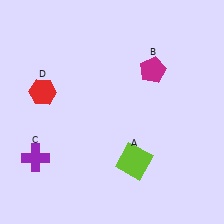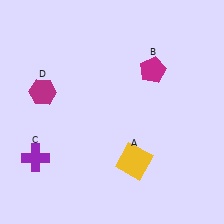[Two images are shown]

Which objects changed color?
A changed from lime to yellow. D changed from red to magenta.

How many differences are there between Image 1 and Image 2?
There are 2 differences between the two images.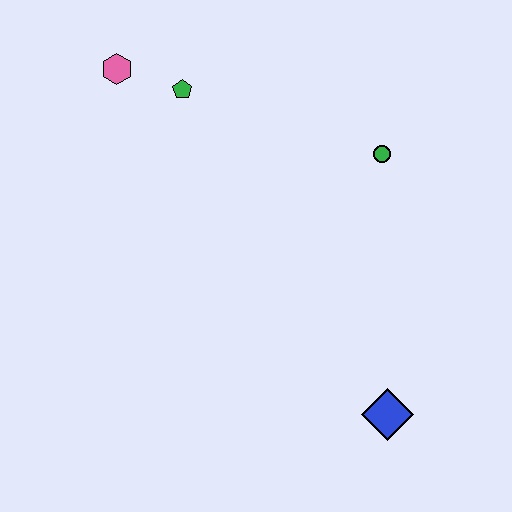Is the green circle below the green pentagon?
Yes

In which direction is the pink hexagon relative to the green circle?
The pink hexagon is to the left of the green circle.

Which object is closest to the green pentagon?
The pink hexagon is closest to the green pentagon.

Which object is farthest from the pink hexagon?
The blue diamond is farthest from the pink hexagon.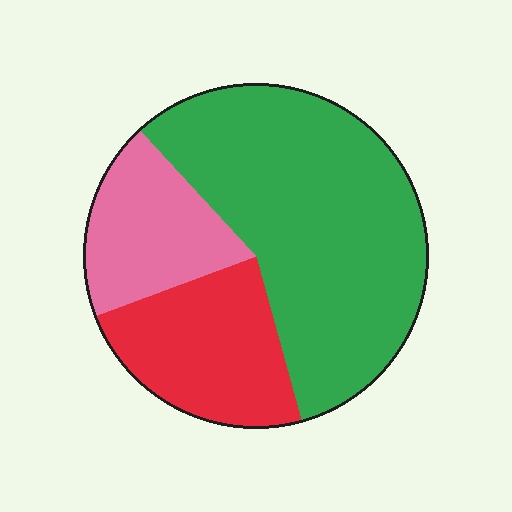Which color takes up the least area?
Pink, at roughly 20%.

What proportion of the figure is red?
Red takes up about one quarter (1/4) of the figure.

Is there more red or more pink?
Red.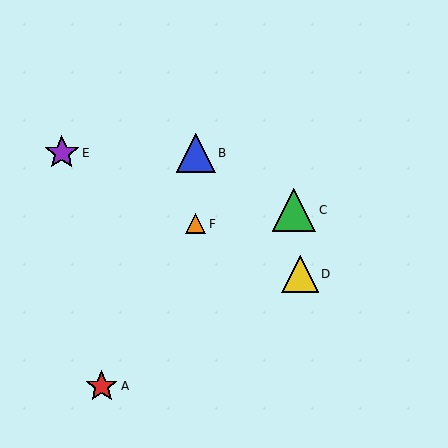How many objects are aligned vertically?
2 objects (B, F) are aligned vertically.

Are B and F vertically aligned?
Yes, both are at x≈196.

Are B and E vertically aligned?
No, B is at x≈196 and E is at x≈62.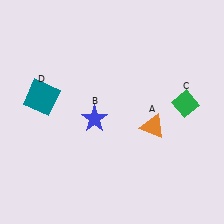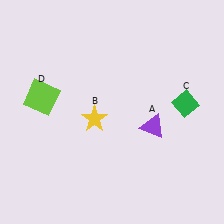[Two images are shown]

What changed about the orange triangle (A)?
In Image 1, A is orange. In Image 2, it changed to purple.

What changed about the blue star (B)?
In Image 1, B is blue. In Image 2, it changed to yellow.